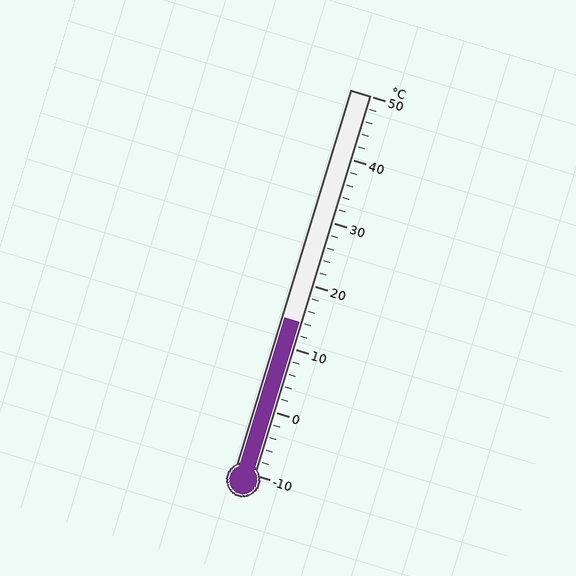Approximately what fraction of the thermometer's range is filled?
The thermometer is filled to approximately 40% of its range.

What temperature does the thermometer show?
The thermometer shows approximately 14°C.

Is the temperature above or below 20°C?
The temperature is below 20°C.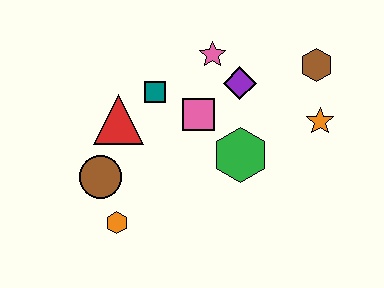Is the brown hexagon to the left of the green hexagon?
No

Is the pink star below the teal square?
No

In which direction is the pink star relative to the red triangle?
The pink star is to the right of the red triangle.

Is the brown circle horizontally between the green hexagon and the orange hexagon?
No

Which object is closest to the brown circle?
The orange hexagon is closest to the brown circle.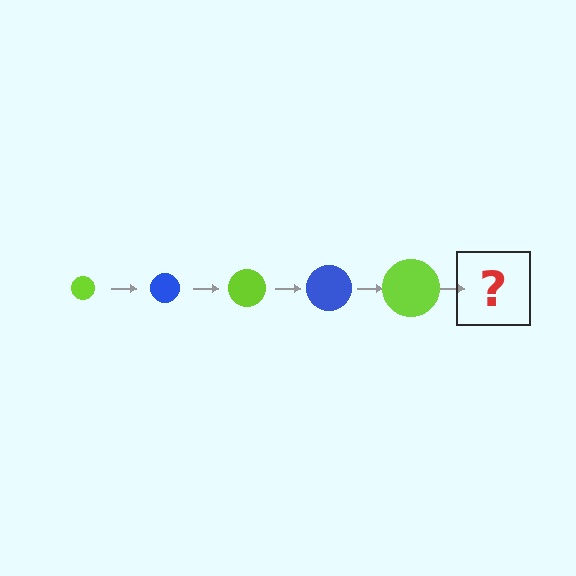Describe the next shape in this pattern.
It should be a blue circle, larger than the previous one.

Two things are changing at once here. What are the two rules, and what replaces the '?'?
The two rules are that the circle grows larger each step and the color cycles through lime and blue. The '?' should be a blue circle, larger than the previous one.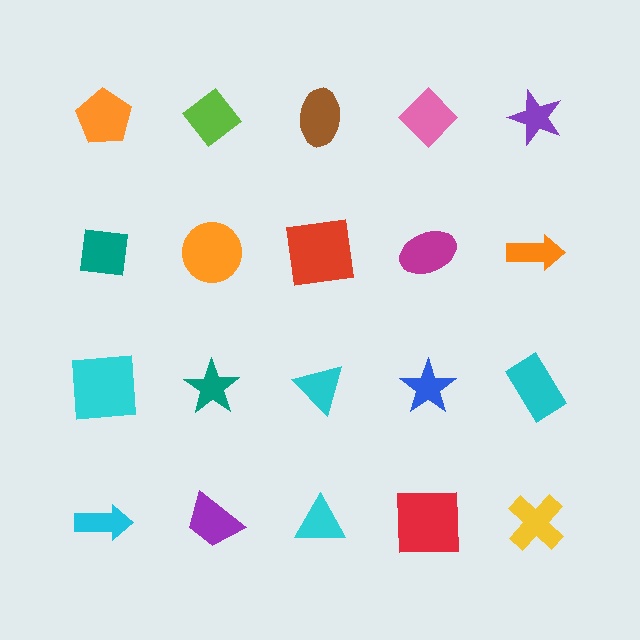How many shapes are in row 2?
5 shapes.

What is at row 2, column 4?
A magenta ellipse.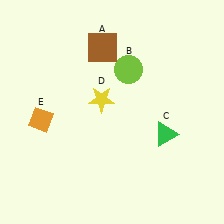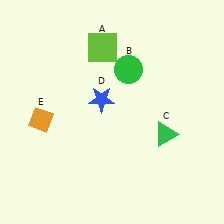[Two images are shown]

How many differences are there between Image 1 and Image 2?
There are 3 differences between the two images.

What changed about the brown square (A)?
In Image 1, A is brown. In Image 2, it changed to lime.